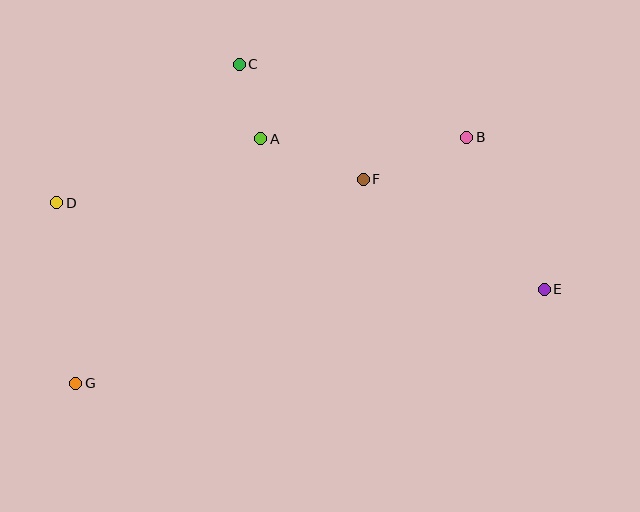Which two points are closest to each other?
Points A and C are closest to each other.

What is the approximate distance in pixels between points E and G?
The distance between E and G is approximately 478 pixels.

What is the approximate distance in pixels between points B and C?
The distance between B and C is approximately 239 pixels.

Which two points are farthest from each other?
Points D and E are farthest from each other.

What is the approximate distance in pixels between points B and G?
The distance between B and G is approximately 462 pixels.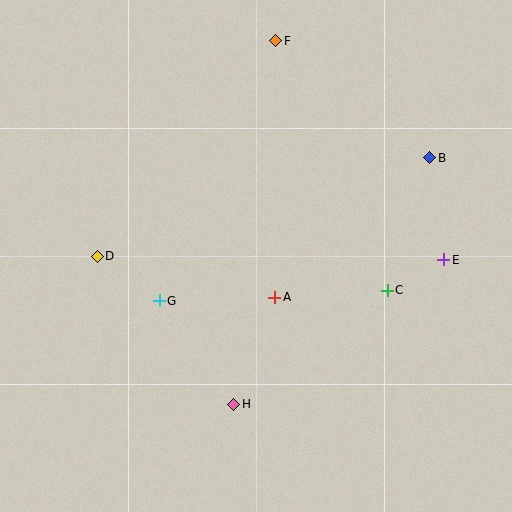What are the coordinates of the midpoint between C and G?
The midpoint between C and G is at (273, 296).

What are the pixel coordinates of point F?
Point F is at (276, 41).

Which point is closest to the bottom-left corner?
Point H is closest to the bottom-left corner.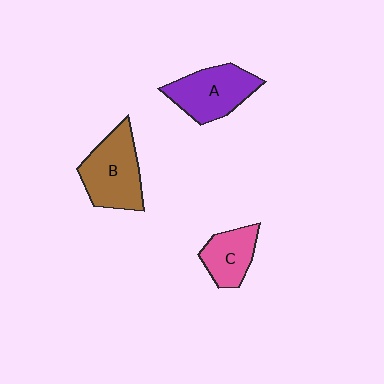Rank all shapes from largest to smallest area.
From largest to smallest: B (brown), A (purple), C (pink).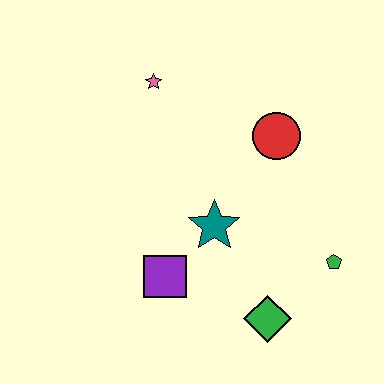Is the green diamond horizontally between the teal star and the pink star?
No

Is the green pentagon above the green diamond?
Yes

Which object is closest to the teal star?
The purple square is closest to the teal star.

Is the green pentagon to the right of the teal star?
Yes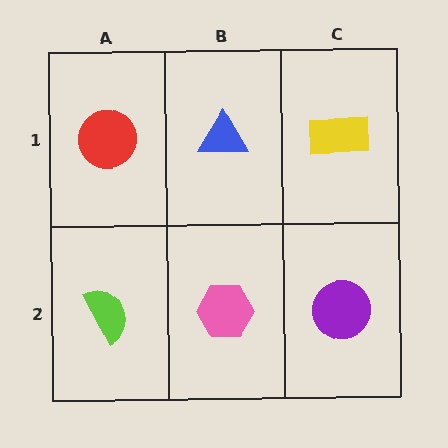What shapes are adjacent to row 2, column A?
A red circle (row 1, column A), a pink hexagon (row 2, column B).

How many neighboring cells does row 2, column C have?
2.